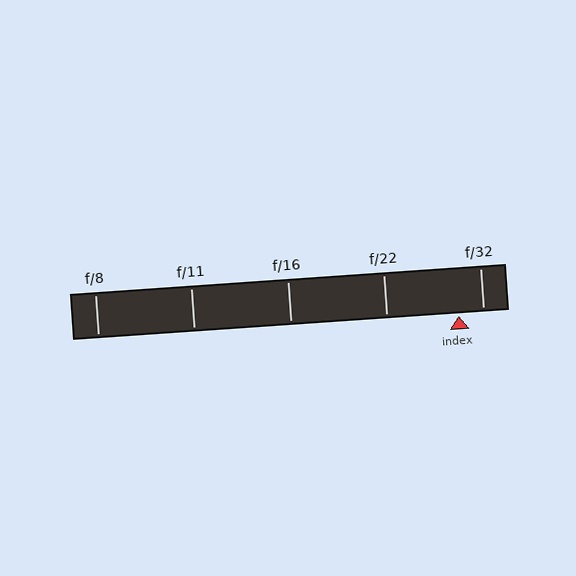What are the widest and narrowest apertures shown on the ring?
The widest aperture shown is f/8 and the narrowest is f/32.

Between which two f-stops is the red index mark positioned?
The index mark is between f/22 and f/32.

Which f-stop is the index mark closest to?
The index mark is closest to f/32.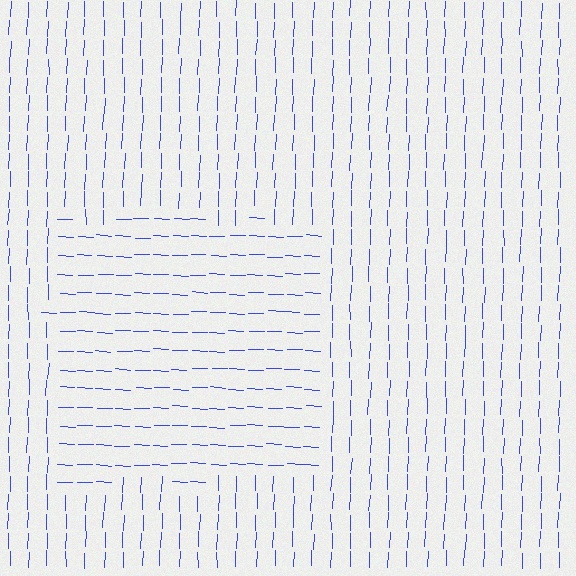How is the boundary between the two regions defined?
The boundary is defined purely by a change in line orientation (approximately 89 degrees difference). All lines are the same color and thickness.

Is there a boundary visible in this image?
Yes, there is a texture boundary formed by a change in line orientation.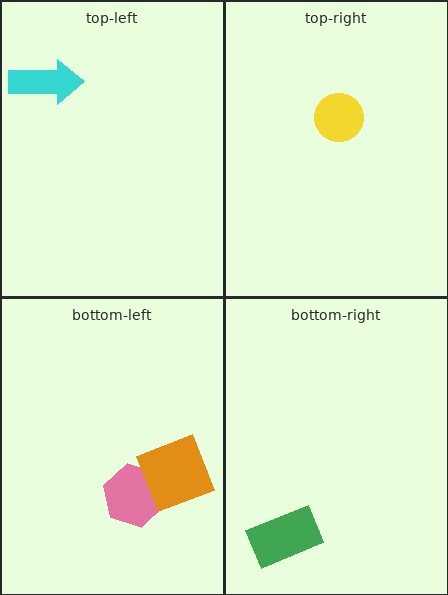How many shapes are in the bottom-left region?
3.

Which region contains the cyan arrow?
The top-left region.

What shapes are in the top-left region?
The cyan arrow.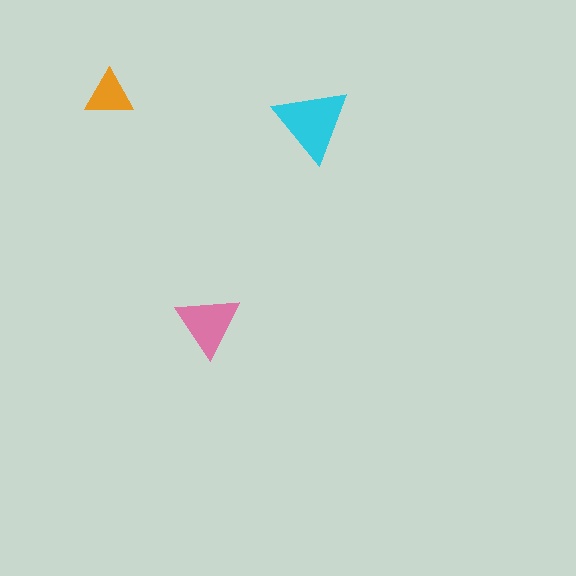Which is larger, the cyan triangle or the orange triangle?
The cyan one.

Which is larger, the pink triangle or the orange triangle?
The pink one.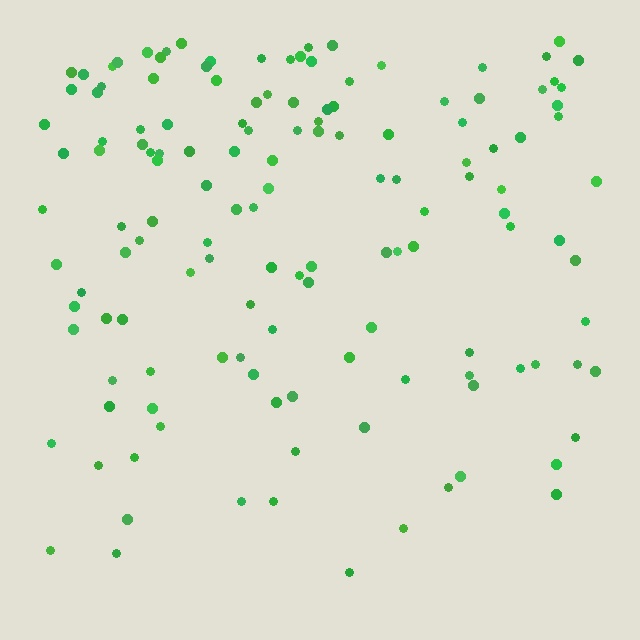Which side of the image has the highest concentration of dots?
The top.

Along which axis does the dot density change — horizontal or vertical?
Vertical.